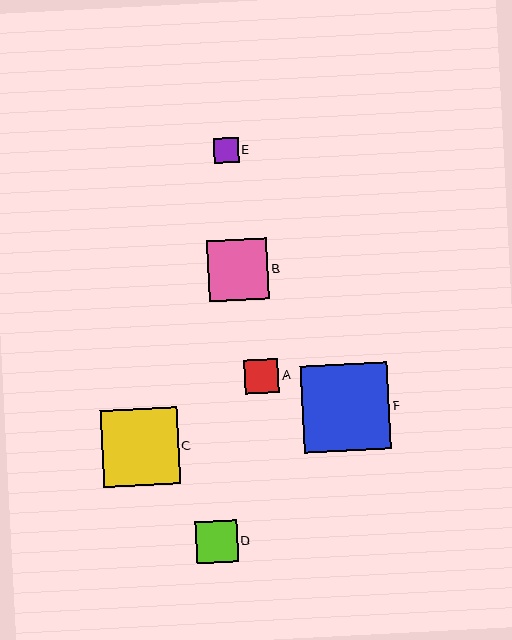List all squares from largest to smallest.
From largest to smallest: F, C, B, D, A, E.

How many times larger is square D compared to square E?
Square D is approximately 1.7 times the size of square E.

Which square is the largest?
Square F is the largest with a size of approximately 87 pixels.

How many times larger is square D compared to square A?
Square D is approximately 1.2 times the size of square A.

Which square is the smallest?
Square E is the smallest with a size of approximately 25 pixels.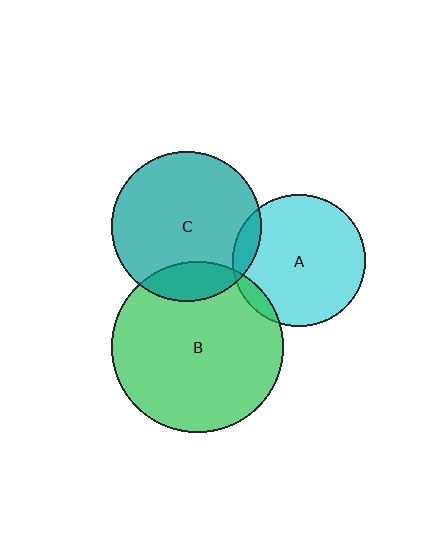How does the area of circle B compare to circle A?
Approximately 1.7 times.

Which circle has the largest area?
Circle B (green).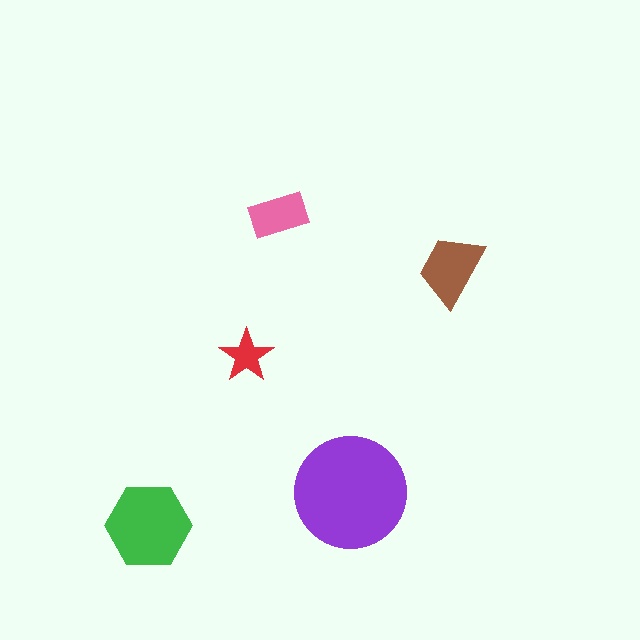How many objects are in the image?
There are 5 objects in the image.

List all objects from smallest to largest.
The red star, the pink rectangle, the brown trapezoid, the green hexagon, the purple circle.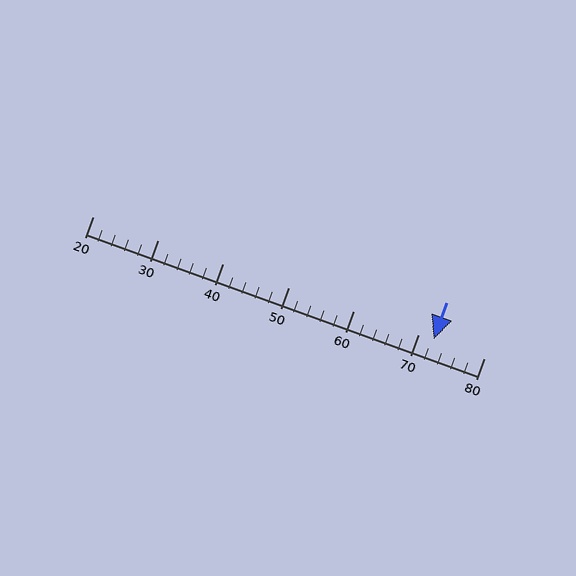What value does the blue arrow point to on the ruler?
The blue arrow points to approximately 72.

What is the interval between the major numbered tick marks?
The major tick marks are spaced 10 units apart.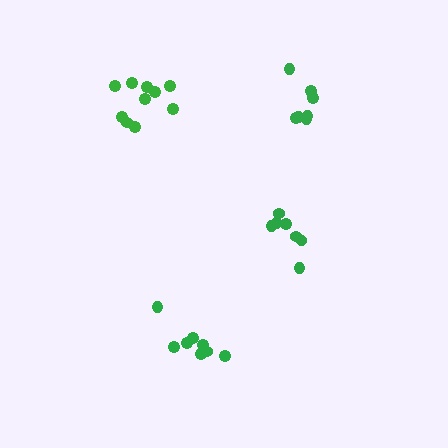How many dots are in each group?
Group 1: 8 dots, Group 2: 7 dots, Group 3: 10 dots, Group 4: 7 dots (32 total).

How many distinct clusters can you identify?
There are 4 distinct clusters.